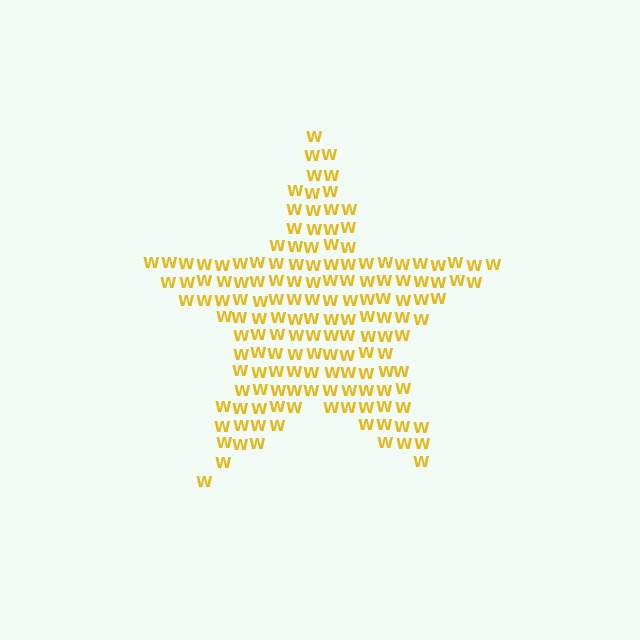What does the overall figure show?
The overall figure shows a star.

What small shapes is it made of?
It is made of small letter W's.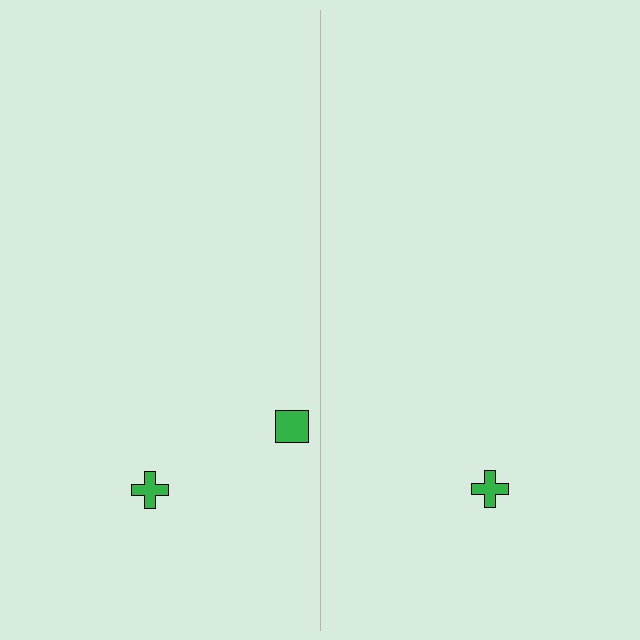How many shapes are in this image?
There are 3 shapes in this image.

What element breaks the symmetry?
A green square is missing from the right side.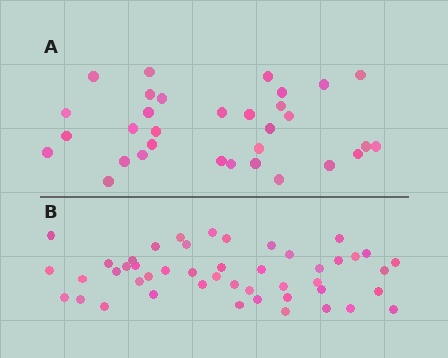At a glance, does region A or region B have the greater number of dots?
Region B (the bottom region) has more dots.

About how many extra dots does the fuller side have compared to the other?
Region B has approximately 15 more dots than region A.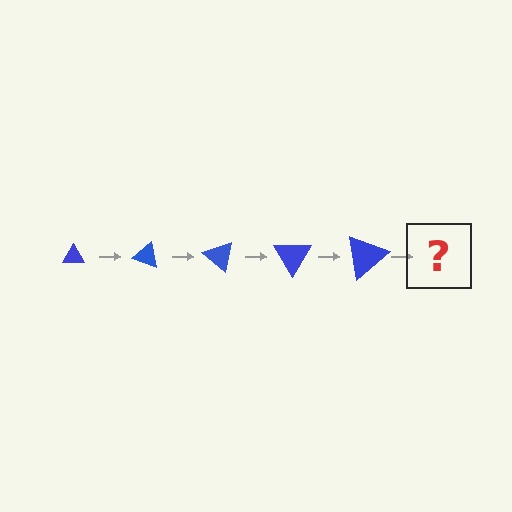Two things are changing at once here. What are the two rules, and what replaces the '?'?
The two rules are that the triangle grows larger each step and it rotates 20 degrees each step. The '?' should be a triangle, larger than the previous one and rotated 100 degrees from the start.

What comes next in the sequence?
The next element should be a triangle, larger than the previous one and rotated 100 degrees from the start.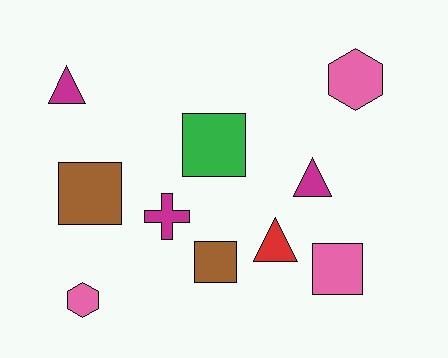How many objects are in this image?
There are 10 objects.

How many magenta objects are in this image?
There are 3 magenta objects.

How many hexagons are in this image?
There are 2 hexagons.